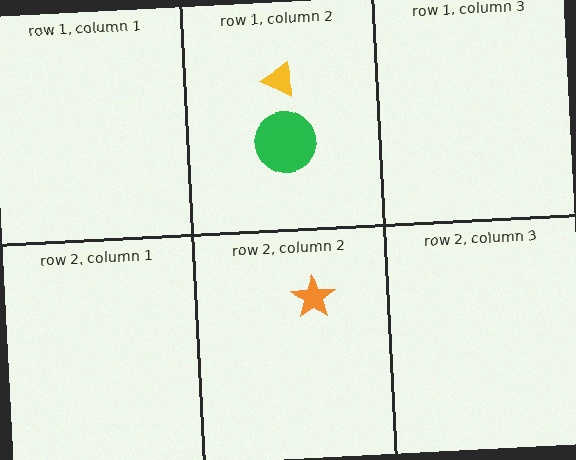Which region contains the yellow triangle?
The row 1, column 2 region.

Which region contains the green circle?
The row 1, column 2 region.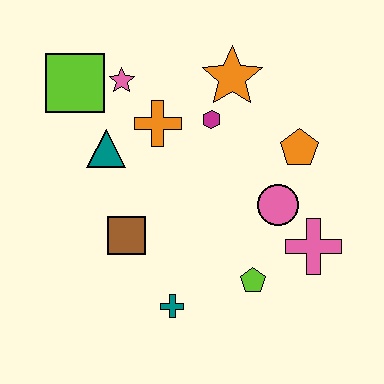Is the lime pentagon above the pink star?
No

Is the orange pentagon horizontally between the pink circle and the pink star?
No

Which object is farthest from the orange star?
The teal cross is farthest from the orange star.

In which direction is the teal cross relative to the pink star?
The teal cross is below the pink star.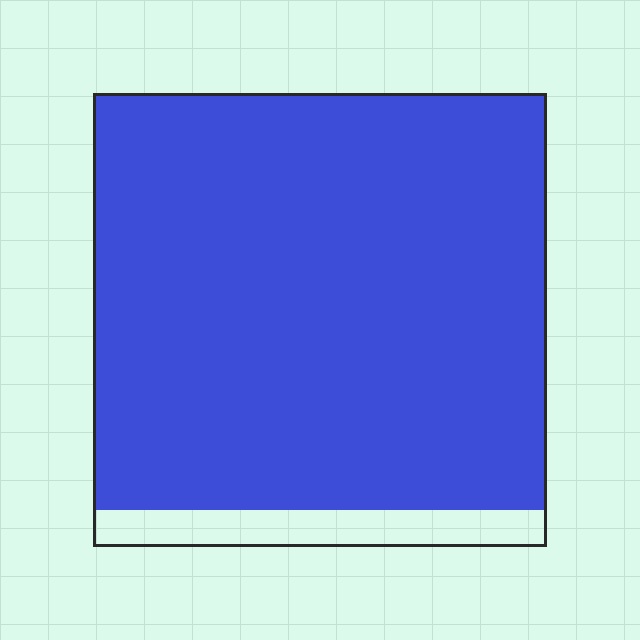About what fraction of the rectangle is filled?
About nine tenths (9/10).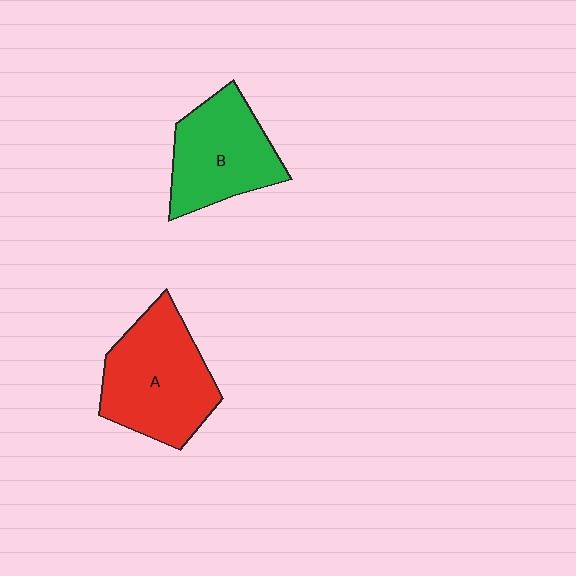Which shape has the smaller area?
Shape B (green).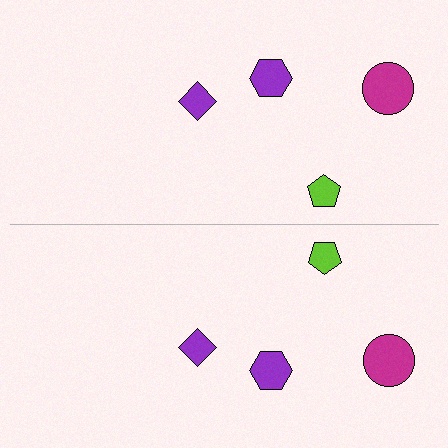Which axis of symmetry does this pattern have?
The pattern has a horizontal axis of symmetry running through the center of the image.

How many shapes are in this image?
There are 8 shapes in this image.